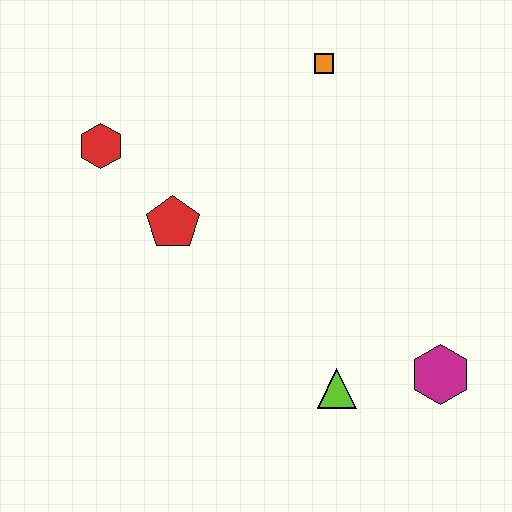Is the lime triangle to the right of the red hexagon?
Yes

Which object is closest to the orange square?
The red pentagon is closest to the orange square.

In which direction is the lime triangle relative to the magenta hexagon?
The lime triangle is to the left of the magenta hexagon.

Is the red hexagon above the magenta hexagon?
Yes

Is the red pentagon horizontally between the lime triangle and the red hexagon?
Yes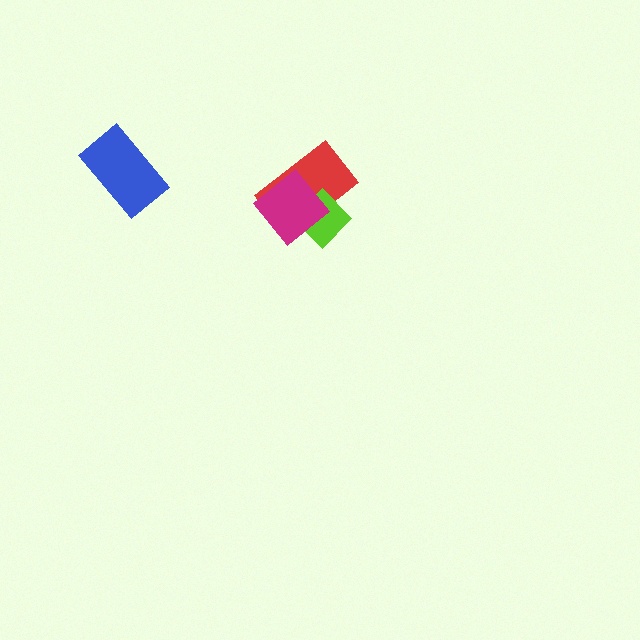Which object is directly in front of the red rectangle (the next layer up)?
The lime diamond is directly in front of the red rectangle.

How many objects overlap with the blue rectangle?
0 objects overlap with the blue rectangle.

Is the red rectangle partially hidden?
Yes, it is partially covered by another shape.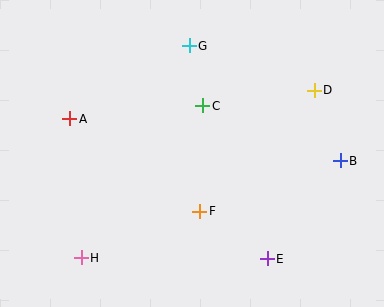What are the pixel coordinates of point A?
Point A is at (70, 119).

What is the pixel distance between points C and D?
The distance between C and D is 113 pixels.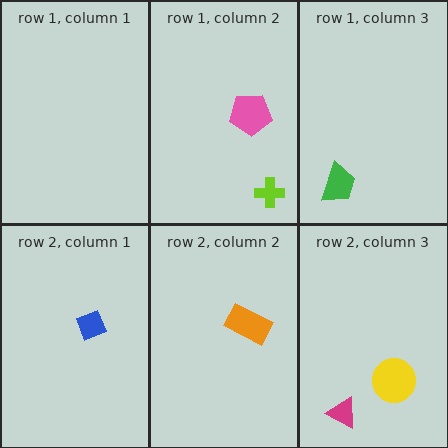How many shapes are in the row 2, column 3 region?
2.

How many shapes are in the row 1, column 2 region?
2.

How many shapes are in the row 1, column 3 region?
1.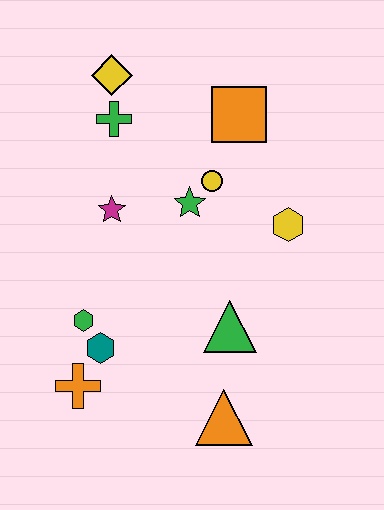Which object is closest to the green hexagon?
The teal hexagon is closest to the green hexagon.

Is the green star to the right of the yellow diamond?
Yes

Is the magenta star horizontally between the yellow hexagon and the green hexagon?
Yes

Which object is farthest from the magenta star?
The orange triangle is farthest from the magenta star.